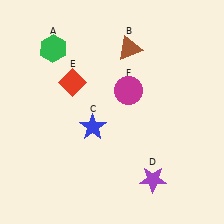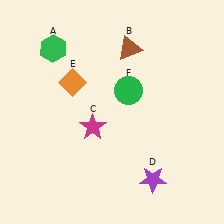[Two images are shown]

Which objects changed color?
C changed from blue to magenta. E changed from red to orange. F changed from magenta to green.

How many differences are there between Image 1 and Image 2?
There are 3 differences between the two images.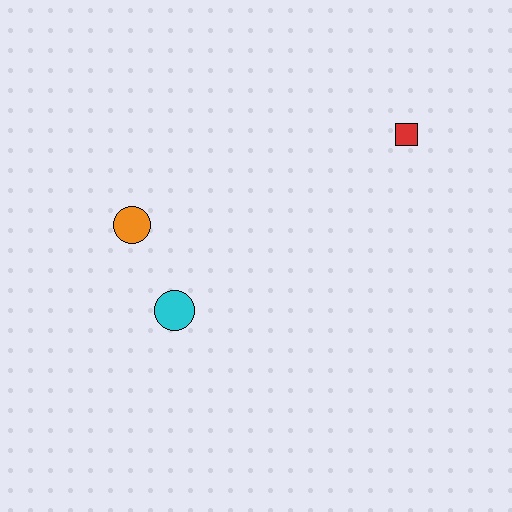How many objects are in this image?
There are 3 objects.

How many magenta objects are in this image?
There are no magenta objects.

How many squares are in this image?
There is 1 square.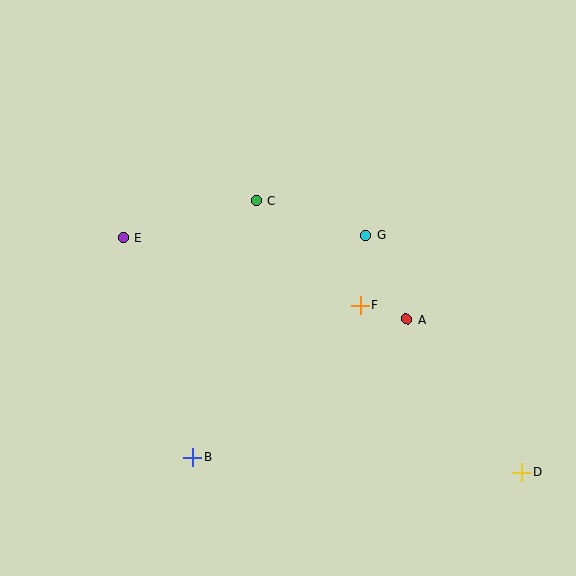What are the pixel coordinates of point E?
Point E is at (123, 238).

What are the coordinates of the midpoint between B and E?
The midpoint between B and E is at (158, 348).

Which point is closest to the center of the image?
Point F at (360, 305) is closest to the center.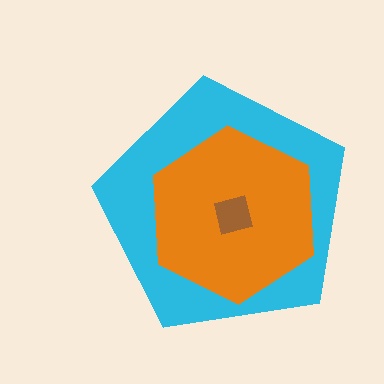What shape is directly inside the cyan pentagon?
The orange hexagon.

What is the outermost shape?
The cyan pentagon.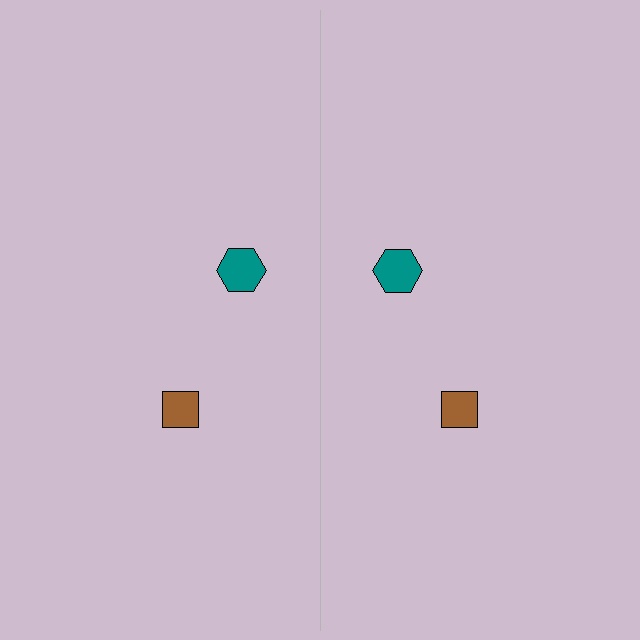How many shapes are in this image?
There are 4 shapes in this image.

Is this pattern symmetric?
Yes, this pattern has bilateral (reflection) symmetry.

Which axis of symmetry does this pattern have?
The pattern has a vertical axis of symmetry running through the center of the image.